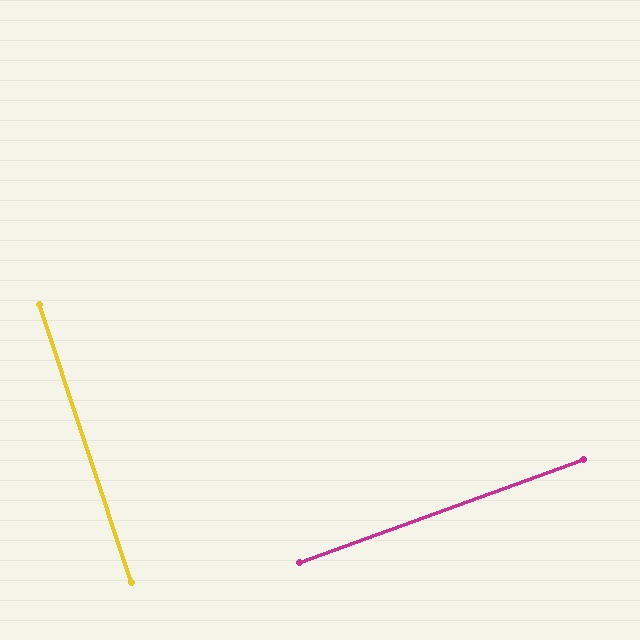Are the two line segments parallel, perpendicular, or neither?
Perpendicular — they meet at approximately 88°.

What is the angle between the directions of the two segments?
Approximately 88 degrees.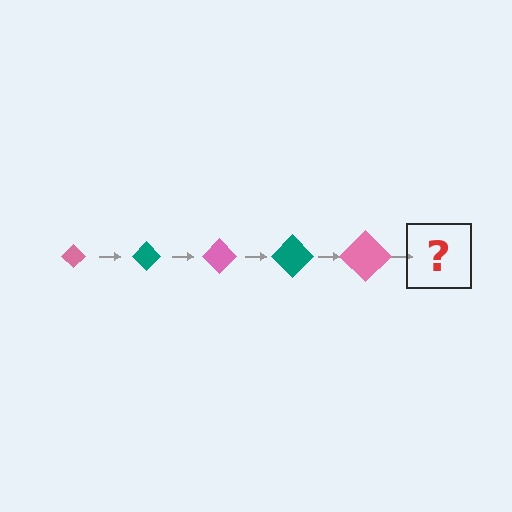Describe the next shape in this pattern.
It should be a teal diamond, larger than the previous one.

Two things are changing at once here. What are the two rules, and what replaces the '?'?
The two rules are that the diamond grows larger each step and the color cycles through pink and teal. The '?' should be a teal diamond, larger than the previous one.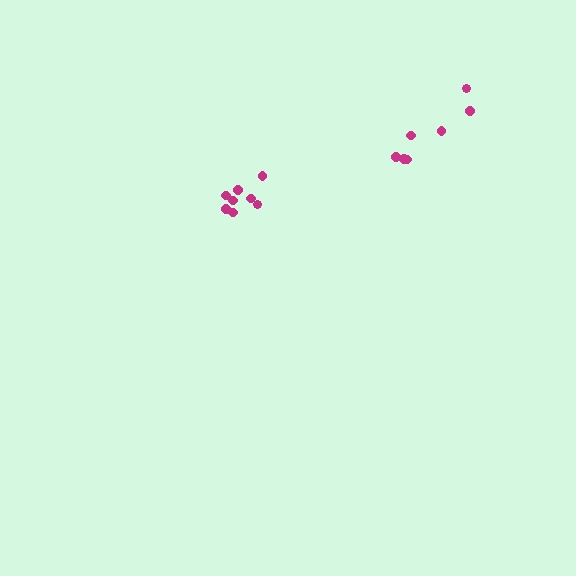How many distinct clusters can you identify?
There are 2 distinct clusters.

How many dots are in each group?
Group 1: 7 dots, Group 2: 8 dots (15 total).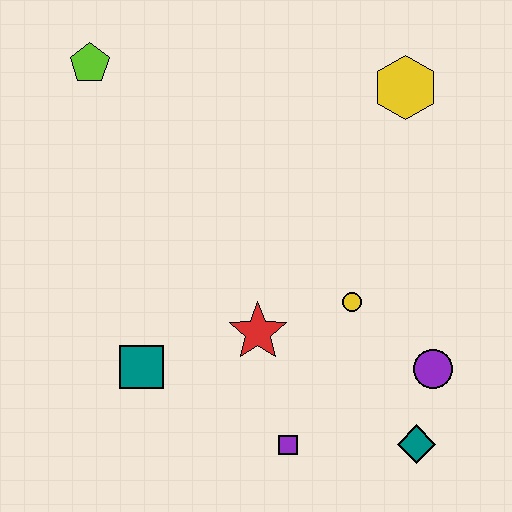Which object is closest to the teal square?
The red star is closest to the teal square.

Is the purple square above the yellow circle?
No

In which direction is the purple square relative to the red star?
The purple square is below the red star.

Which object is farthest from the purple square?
The lime pentagon is farthest from the purple square.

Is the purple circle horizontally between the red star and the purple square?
No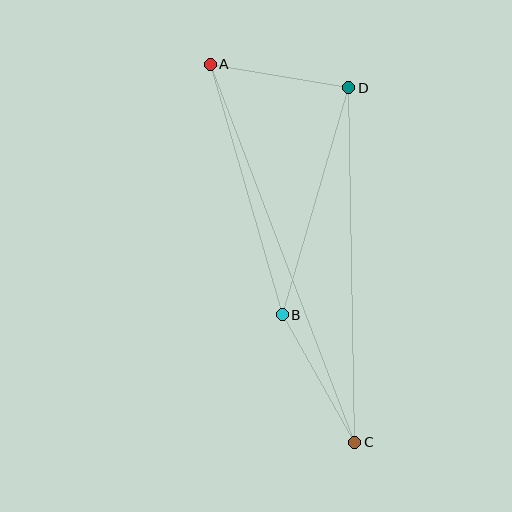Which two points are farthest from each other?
Points A and C are farthest from each other.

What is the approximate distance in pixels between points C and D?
The distance between C and D is approximately 355 pixels.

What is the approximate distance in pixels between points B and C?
The distance between B and C is approximately 147 pixels.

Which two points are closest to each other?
Points A and D are closest to each other.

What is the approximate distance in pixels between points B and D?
The distance between B and D is approximately 237 pixels.